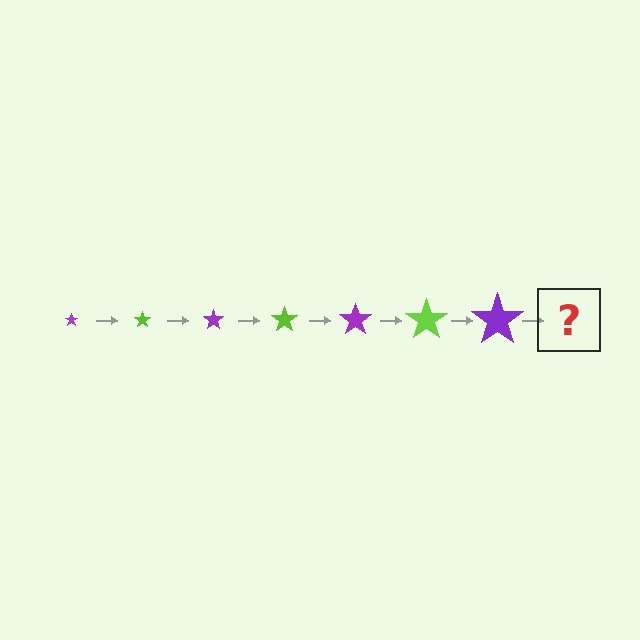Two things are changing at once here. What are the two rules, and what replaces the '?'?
The two rules are that the star grows larger each step and the color cycles through purple and lime. The '?' should be a lime star, larger than the previous one.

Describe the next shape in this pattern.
It should be a lime star, larger than the previous one.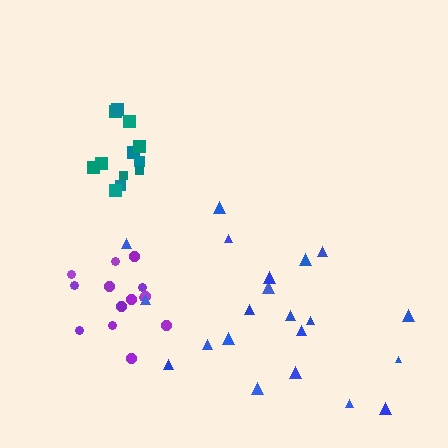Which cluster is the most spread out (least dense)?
Blue.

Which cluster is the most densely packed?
Teal.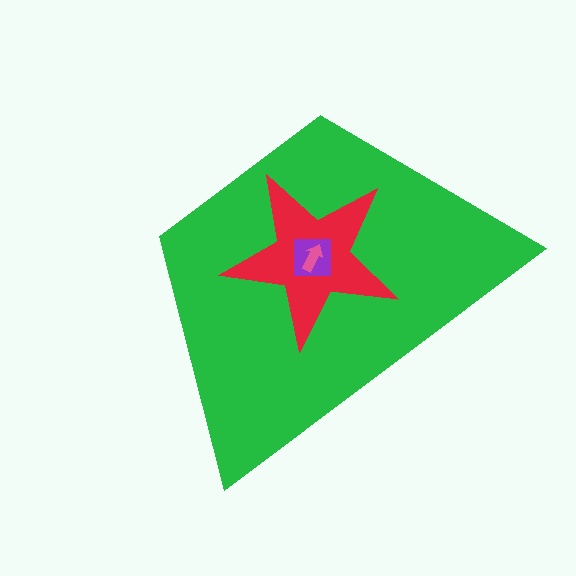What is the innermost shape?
The pink arrow.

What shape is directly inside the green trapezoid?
The red star.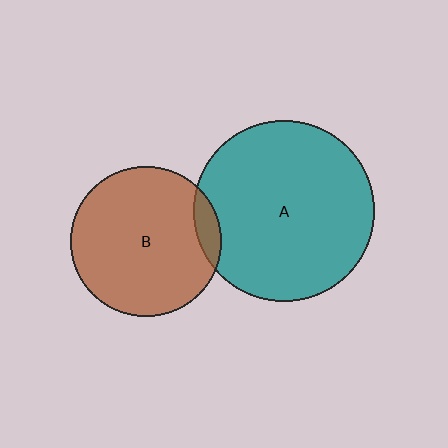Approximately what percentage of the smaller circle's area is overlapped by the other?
Approximately 10%.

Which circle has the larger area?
Circle A (teal).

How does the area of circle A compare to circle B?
Approximately 1.4 times.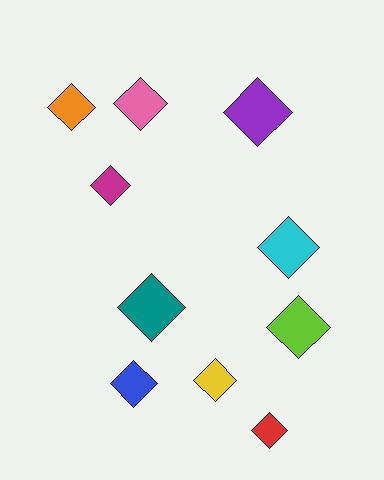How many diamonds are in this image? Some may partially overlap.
There are 10 diamonds.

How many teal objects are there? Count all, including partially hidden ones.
There is 1 teal object.